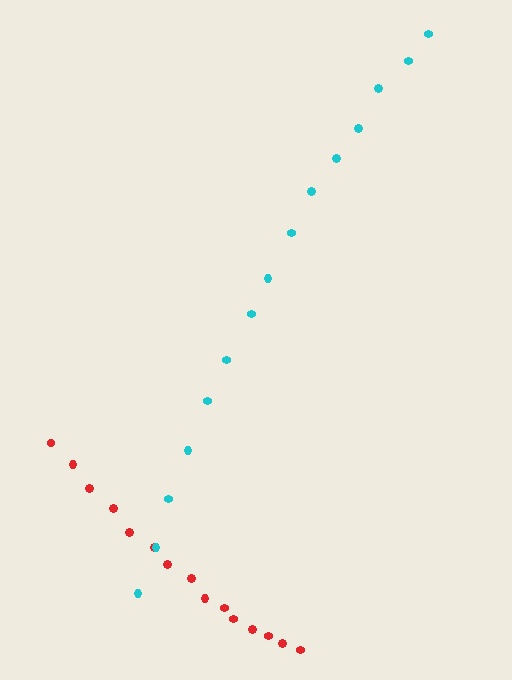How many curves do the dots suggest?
There are 2 distinct paths.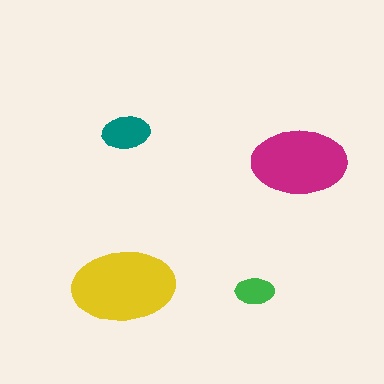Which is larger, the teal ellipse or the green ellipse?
The teal one.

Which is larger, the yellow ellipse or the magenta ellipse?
The yellow one.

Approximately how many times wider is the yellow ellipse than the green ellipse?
About 2.5 times wider.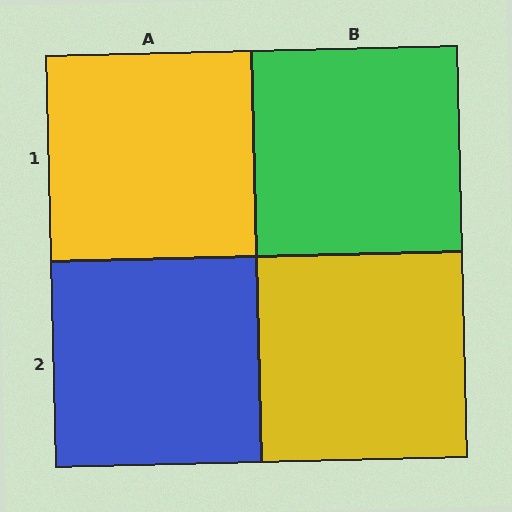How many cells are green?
1 cell is green.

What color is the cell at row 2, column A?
Blue.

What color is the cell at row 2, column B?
Yellow.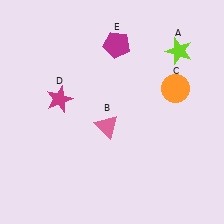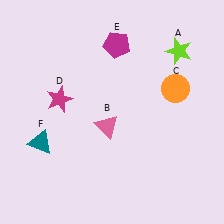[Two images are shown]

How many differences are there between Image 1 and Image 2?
There is 1 difference between the two images.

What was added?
A teal triangle (F) was added in Image 2.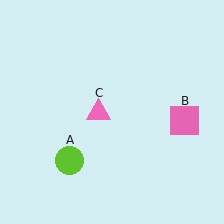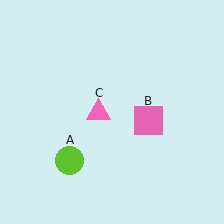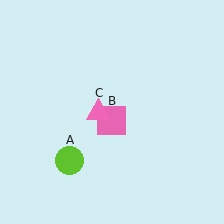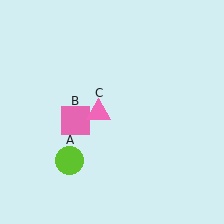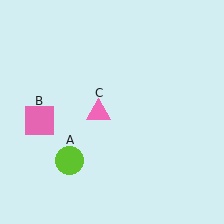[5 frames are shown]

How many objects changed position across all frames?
1 object changed position: pink square (object B).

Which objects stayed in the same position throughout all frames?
Lime circle (object A) and pink triangle (object C) remained stationary.